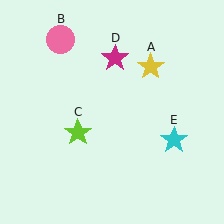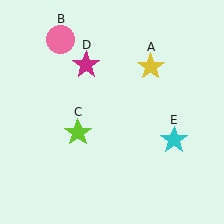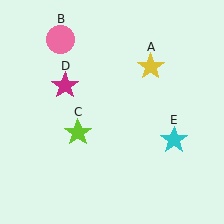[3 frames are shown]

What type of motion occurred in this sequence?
The magenta star (object D) rotated counterclockwise around the center of the scene.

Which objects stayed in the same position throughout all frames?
Yellow star (object A) and pink circle (object B) and lime star (object C) and cyan star (object E) remained stationary.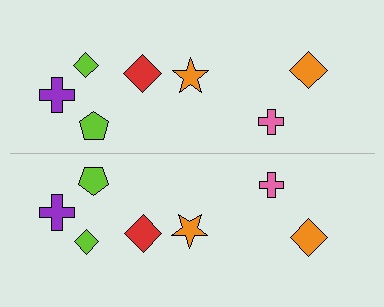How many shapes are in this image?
There are 14 shapes in this image.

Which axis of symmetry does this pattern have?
The pattern has a horizontal axis of symmetry running through the center of the image.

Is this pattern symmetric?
Yes, this pattern has bilateral (reflection) symmetry.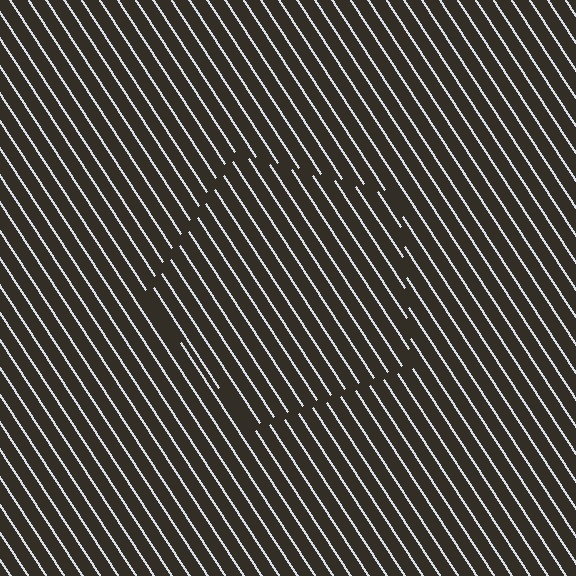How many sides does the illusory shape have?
5 sides — the line-ends trace a pentagon.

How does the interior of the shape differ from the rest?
The interior of the shape contains the same grating, shifted by half a period — the contour is defined by the phase discontinuity where line-ends from the inner and outer gratings abut.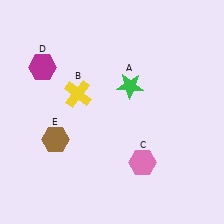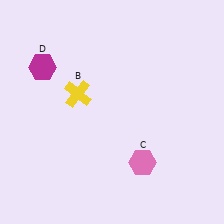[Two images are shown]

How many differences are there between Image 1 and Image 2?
There are 2 differences between the two images.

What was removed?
The green star (A), the brown hexagon (E) were removed in Image 2.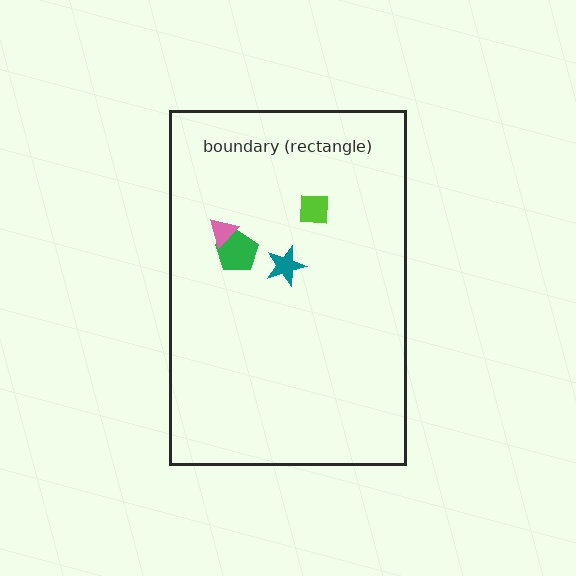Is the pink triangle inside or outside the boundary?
Inside.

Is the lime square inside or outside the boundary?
Inside.